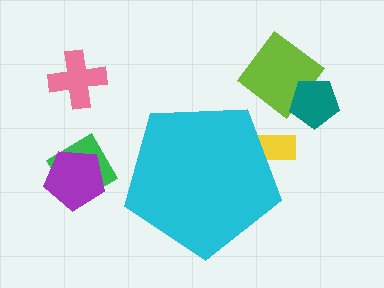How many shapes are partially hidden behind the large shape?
1 shape is partially hidden.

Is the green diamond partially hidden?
No, the green diamond is fully visible.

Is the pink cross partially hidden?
No, the pink cross is fully visible.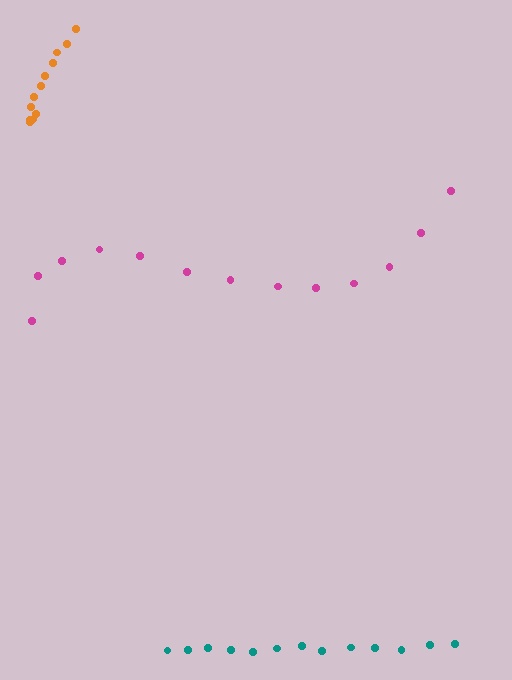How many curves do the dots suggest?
There are 3 distinct paths.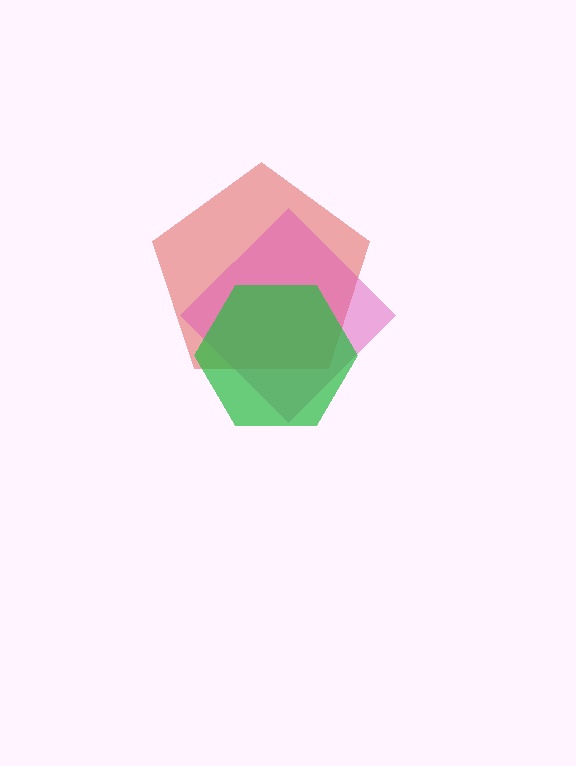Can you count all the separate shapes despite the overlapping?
Yes, there are 3 separate shapes.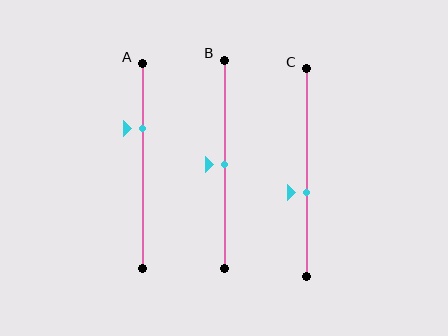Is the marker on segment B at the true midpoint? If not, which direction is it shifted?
Yes, the marker on segment B is at the true midpoint.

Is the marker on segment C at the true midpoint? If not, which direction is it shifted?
No, the marker on segment C is shifted downward by about 10% of the segment length.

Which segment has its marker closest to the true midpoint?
Segment B has its marker closest to the true midpoint.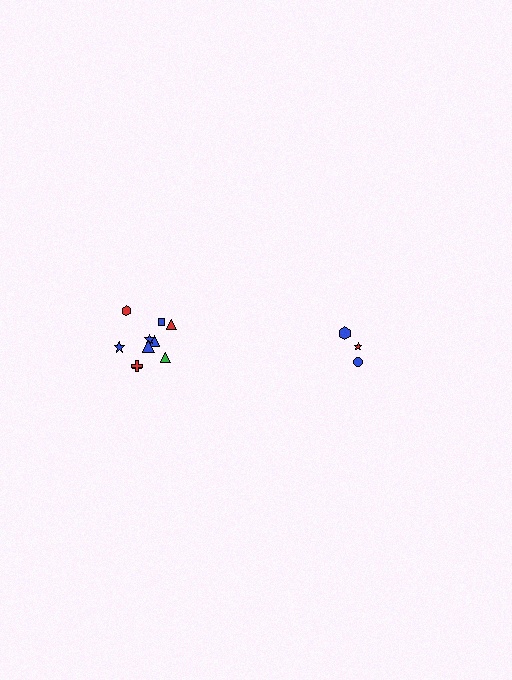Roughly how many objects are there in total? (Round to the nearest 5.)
Roughly 15 objects in total.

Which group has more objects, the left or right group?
The left group.